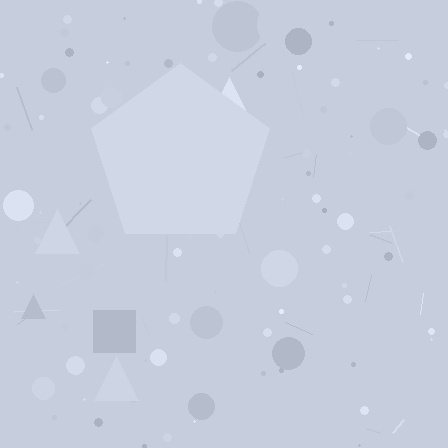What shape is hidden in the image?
A pentagon is hidden in the image.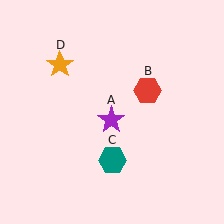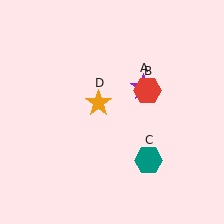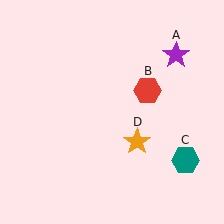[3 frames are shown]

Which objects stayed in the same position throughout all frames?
Red hexagon (object B) remained stationary.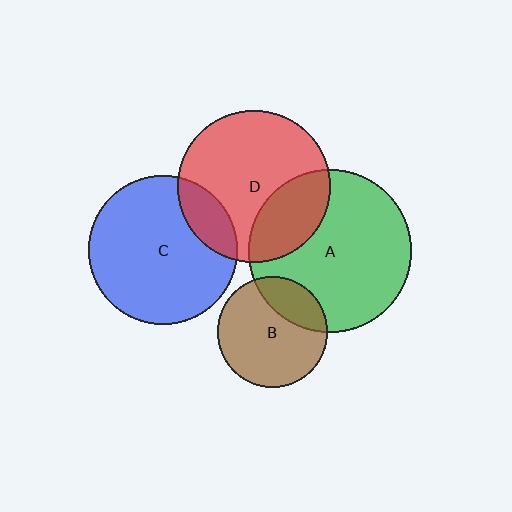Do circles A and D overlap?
Yes.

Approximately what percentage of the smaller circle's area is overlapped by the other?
Approximately 25%.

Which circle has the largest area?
Circle A (green).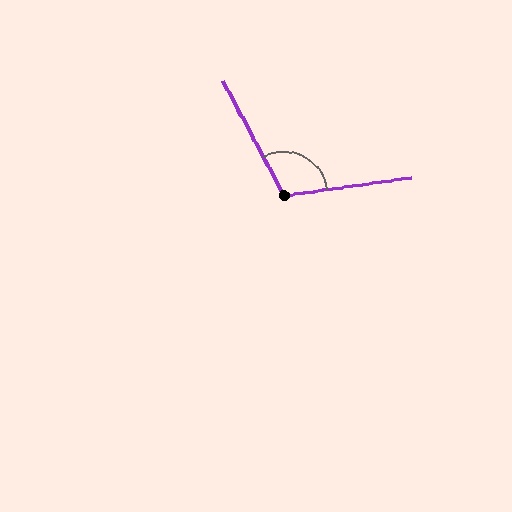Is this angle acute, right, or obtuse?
It is obtuse.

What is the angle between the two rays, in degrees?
Approximately 110 degrees.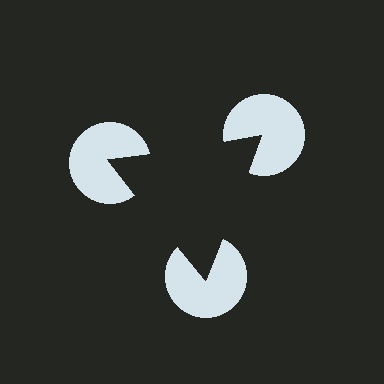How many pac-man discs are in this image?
There are 3 — one at each vertex of the illusory triangle.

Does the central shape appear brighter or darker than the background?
It typically appears slightly darker than the background, even though no actual brightness change is drawn.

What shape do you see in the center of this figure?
An illusory triangle — its edges are inferred from the aligned wedge cuts in the pac-man discs, not physically drawn.